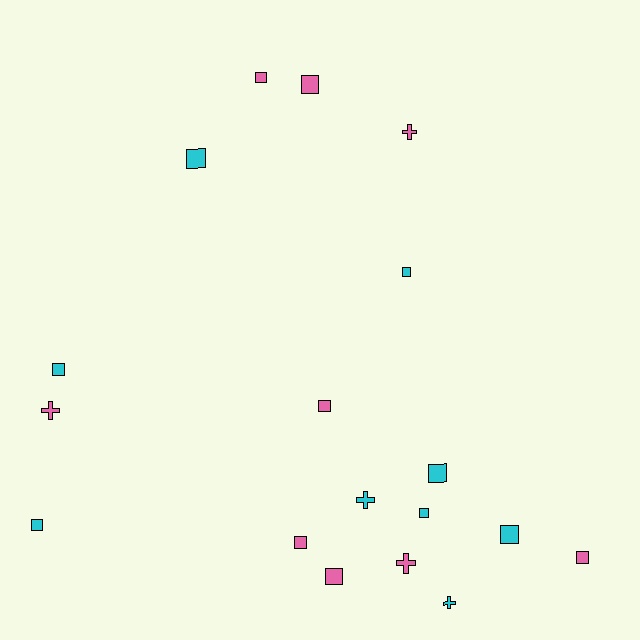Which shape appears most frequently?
Square, with 13 objects.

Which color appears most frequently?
Pink, with 9 objects.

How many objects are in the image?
There are 18 objects.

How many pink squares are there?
There are 6 pink squares.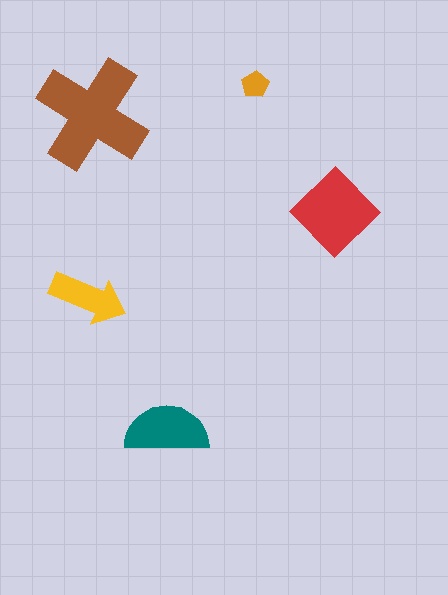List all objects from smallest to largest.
The orange pentagon, the yellow arrow, the teal semicircle, the red diamond, the brown cross.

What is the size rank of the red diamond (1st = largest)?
2nd.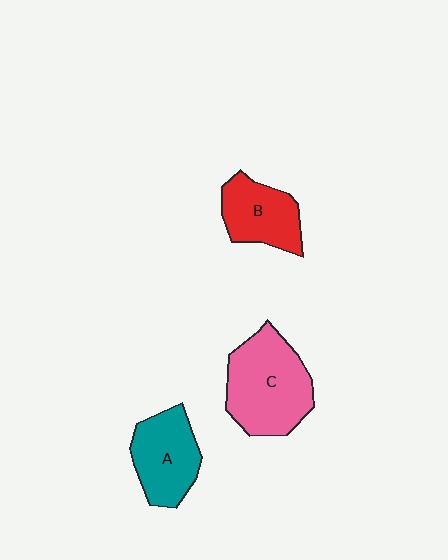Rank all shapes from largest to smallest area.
From largest to smallest: C (pink), A (teal), B (red).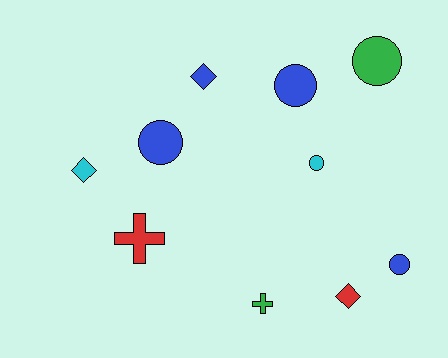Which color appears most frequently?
Blue, with 4 objects.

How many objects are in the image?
There are 10 objects.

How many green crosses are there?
There is 1 green cross.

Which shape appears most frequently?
Circle, with 5 objects.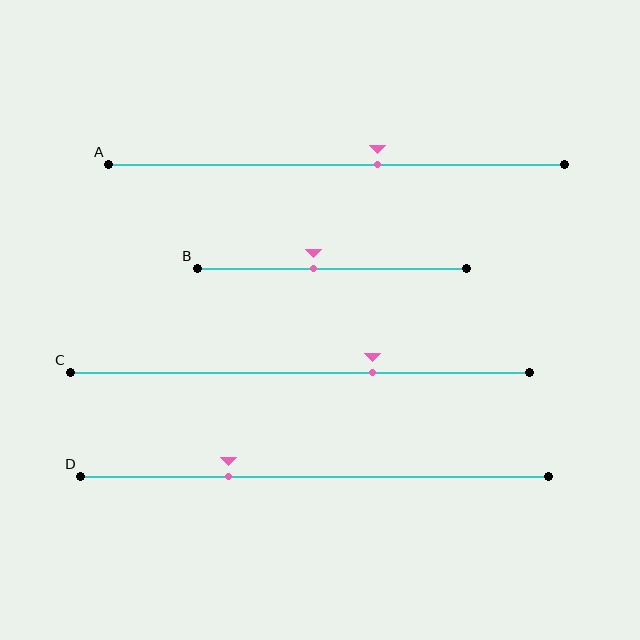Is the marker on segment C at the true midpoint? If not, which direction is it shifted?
No, the marker on segment C is shifted to the right by about 16% of the segment length.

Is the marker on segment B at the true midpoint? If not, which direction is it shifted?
No, the marker on segment B is shifted to the left by about 7% of the segment length.